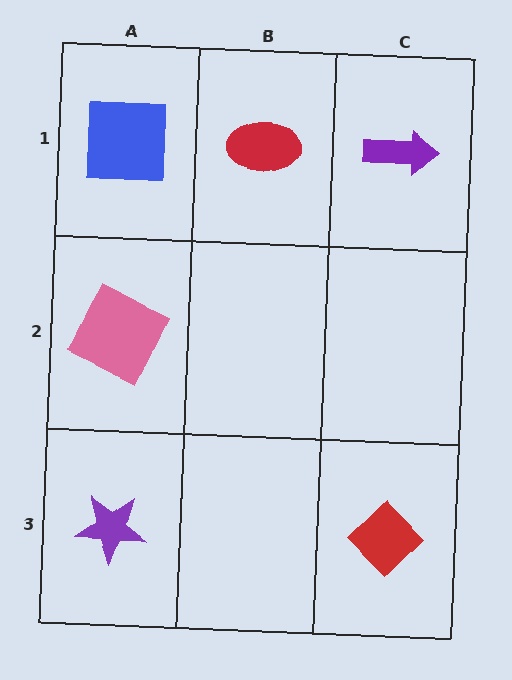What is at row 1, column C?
A purple arrow.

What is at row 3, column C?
A red diamond.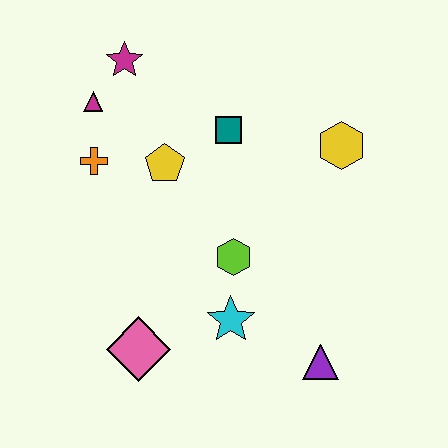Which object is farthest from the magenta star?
The purple triangle is farthest from the magenta star.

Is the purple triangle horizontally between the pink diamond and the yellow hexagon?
Yes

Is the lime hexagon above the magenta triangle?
No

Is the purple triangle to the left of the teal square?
No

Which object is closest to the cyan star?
The lime hexagon is closest to the cyan star.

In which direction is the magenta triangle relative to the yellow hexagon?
The magenta triangle is to the left of the yellow hexagon.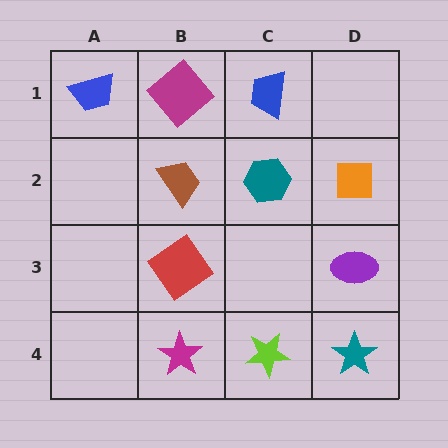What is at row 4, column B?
A magenta star.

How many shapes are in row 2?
3 shapes.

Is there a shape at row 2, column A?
No, that cell is empty.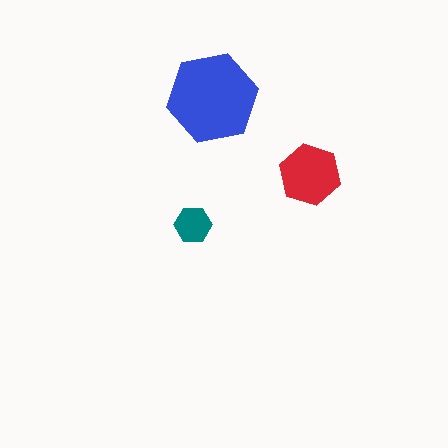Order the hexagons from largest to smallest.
the blue one, the red one, the teal one.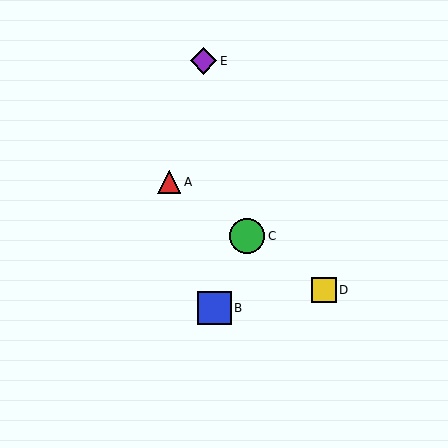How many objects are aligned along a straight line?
3 objects (A, C, D) are aligned along a straight line.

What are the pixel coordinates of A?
Object A is at (169, 182).